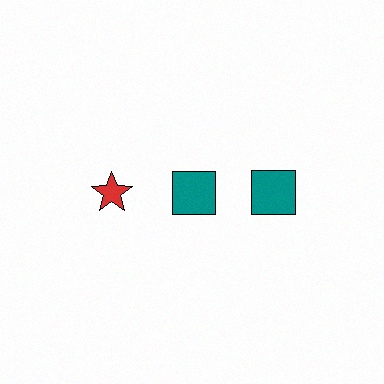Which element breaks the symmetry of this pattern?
The red star in the top row, leftmost column breaks the symmetry. All other shapes are teal squares.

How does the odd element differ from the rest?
It differs in both color (red instead of teal) and shape (star instead of square).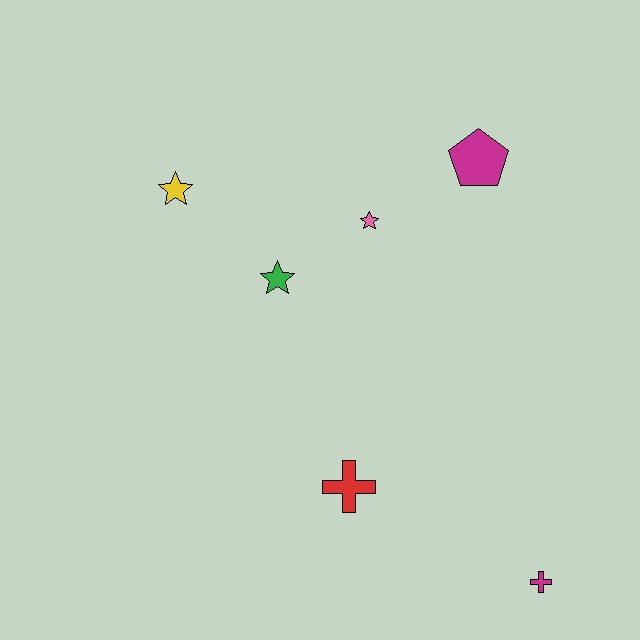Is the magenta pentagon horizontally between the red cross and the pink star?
No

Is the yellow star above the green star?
Yes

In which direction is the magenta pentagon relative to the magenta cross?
The magenta pentagon is above the magenta cross.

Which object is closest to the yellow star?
The green star is closest to the yellow star.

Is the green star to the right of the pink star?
No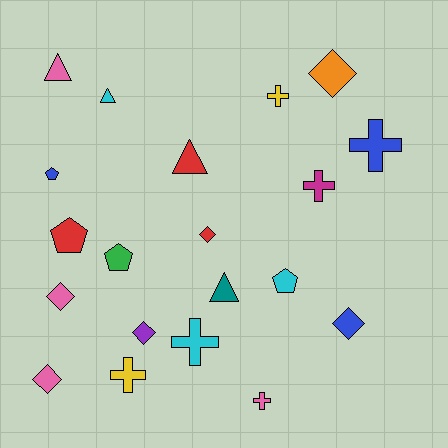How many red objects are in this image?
There are 3 red objects.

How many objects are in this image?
There are 20 objects.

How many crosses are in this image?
There are 6 crosses.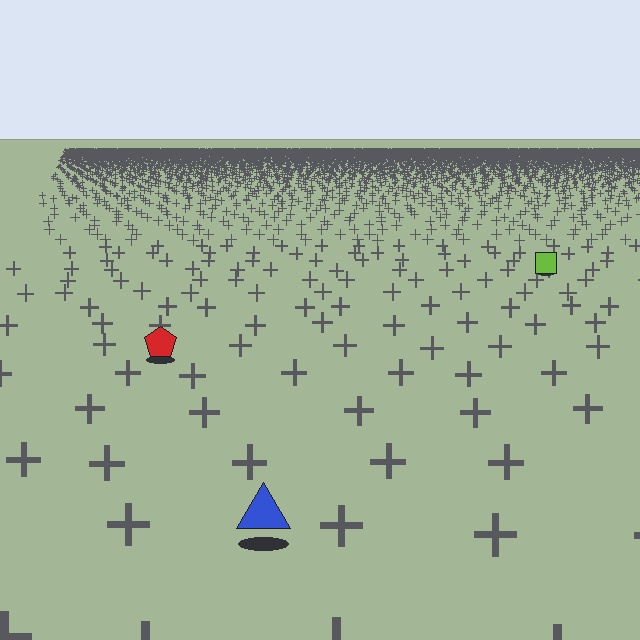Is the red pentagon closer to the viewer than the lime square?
Yes. The red pentagon is closer — you can tell from the texture gradient: the ground texture is coarser near it.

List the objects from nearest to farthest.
From nearest to farthest: the blue triangle, the red pentagon, the lime square.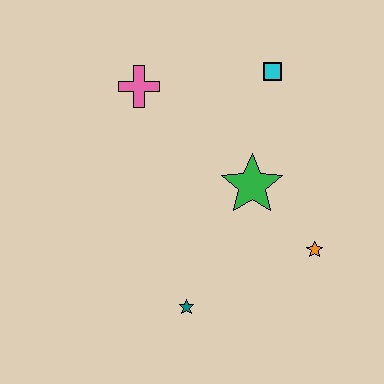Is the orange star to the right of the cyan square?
Yes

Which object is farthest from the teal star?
The cyan square is farthest from the teal star.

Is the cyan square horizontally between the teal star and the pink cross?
No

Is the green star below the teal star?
No